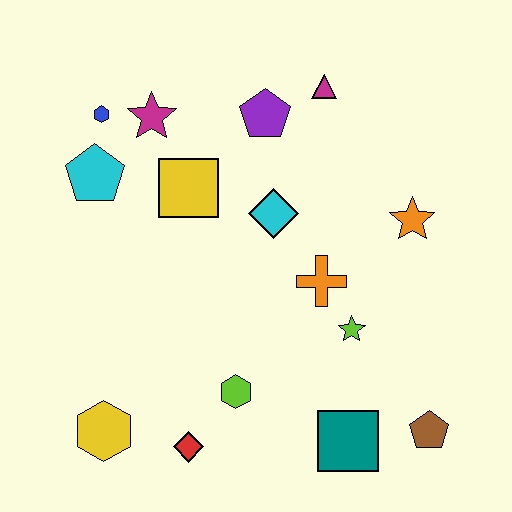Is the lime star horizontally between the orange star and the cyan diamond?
Yes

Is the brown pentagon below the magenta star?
Yes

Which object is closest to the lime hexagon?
The red diamond is closest to the lime hexagon.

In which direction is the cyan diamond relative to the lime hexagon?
The cyan diamond is above the lime hexagon.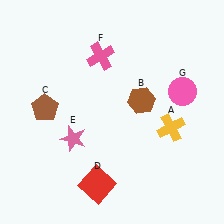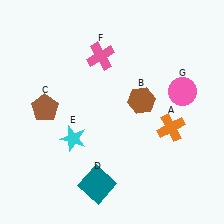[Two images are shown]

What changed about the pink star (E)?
In Image 1, E is pink. In Image 2, it changed to cyan.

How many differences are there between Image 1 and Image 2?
There are 3 differences between the two images.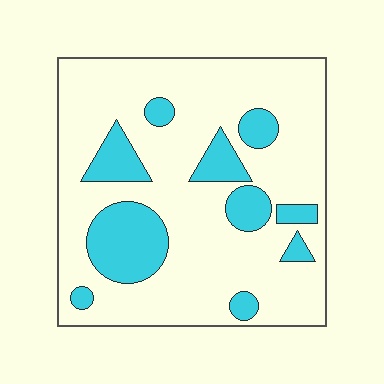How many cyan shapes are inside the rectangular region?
10.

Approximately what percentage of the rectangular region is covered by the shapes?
Approximately 20%.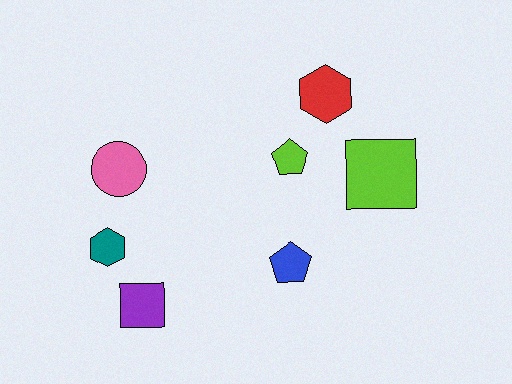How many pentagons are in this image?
There are 2 pentagons.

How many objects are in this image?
There are 7 objects.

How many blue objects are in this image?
There is 1 blue object.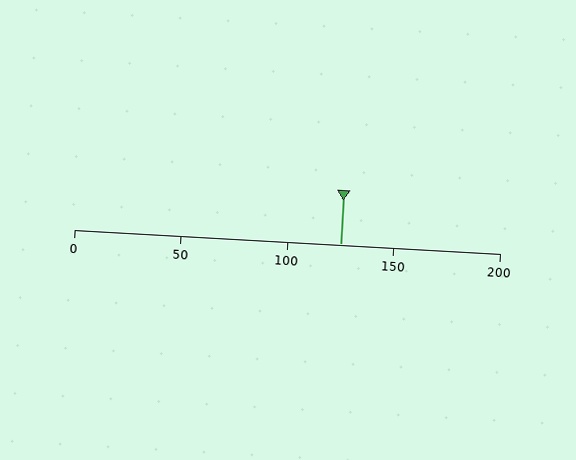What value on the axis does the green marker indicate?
The marker indicates approximately 125.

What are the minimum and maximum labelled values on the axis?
The axis runs from 0 to 200.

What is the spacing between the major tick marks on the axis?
The major ticks are spaced 50 apart.